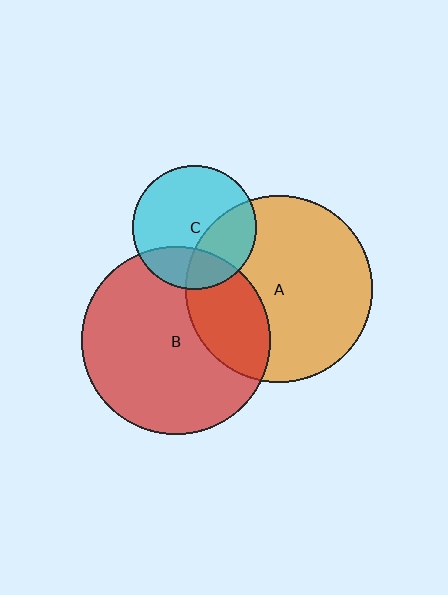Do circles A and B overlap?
Yes.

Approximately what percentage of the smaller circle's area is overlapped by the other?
Approximately 25%.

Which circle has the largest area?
Circle B (red).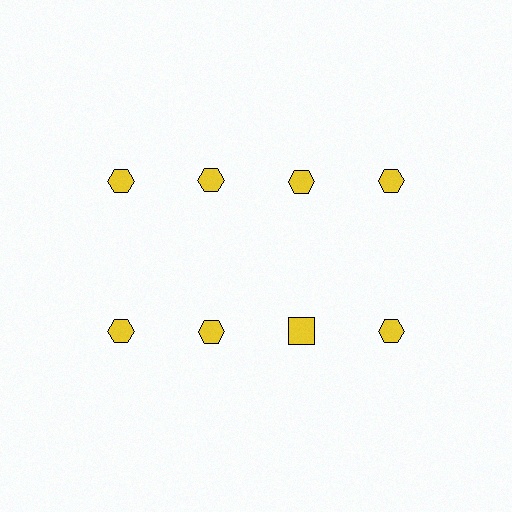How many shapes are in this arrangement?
There are 8 shapes arranged in a grid pattern.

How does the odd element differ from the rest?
It has a different shape: square instead of hexagon.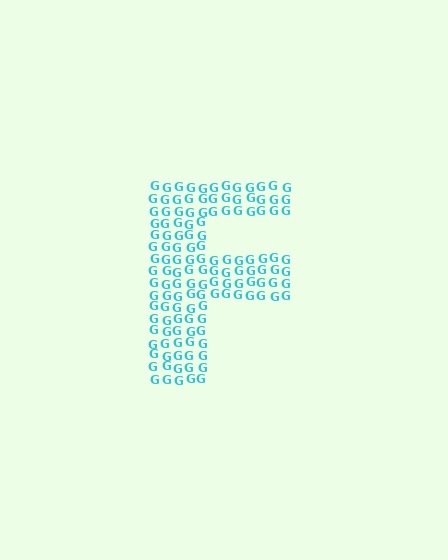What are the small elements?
The small elements are letter G's.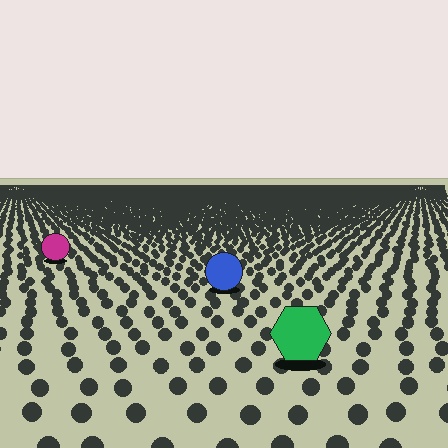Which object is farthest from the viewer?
The magenta circle is farthest from the viewer. It appears smaller and the ground texture around it is denser.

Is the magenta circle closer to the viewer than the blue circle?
No. The blue circle is closer — you can tell from the texture gradient: the ground texture is coarser near it.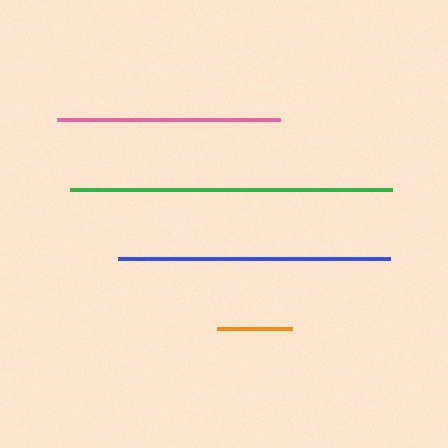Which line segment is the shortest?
The orange line is the shortest at approximately 75 pixels.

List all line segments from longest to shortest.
From longest to shortest: green, blue, pink, orange.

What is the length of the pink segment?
The pink segment is approximately 223 pixels long.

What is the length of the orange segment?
The orange segment is approximately 75 pixels long.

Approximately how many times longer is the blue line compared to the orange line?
The blue line is approximately 3.6 times the length of the orange line.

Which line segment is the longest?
The green line is the longest at approximately 323 pixels.